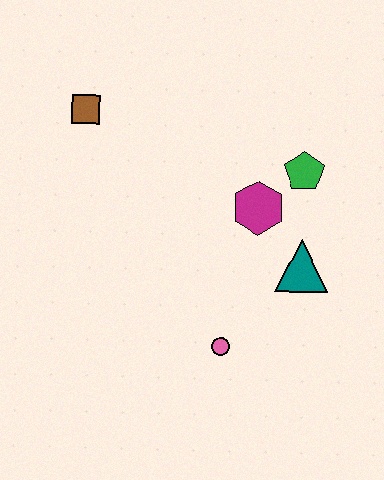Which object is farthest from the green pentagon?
The brown square is farthest from the green pentagon.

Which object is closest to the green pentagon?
The magenta hexagon is closest to the green pentagon.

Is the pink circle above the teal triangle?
No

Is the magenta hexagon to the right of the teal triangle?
No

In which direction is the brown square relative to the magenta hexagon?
The brown square is to the left of the magenta hexagon.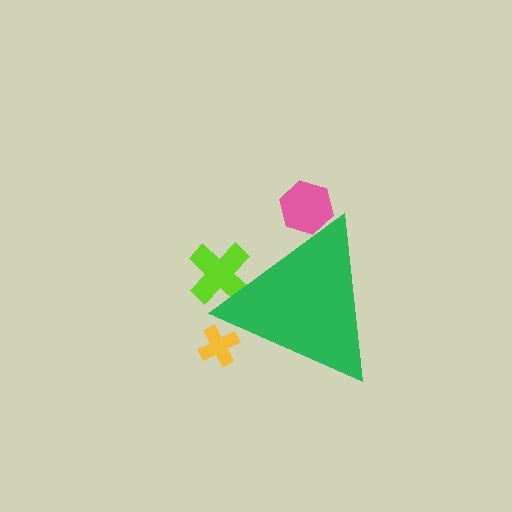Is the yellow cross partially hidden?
Yes, the yellow cross is partially hidden behind the green triangle.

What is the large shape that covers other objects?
A green triangle.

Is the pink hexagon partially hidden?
Yes, the pink hexagon is partially hidden behind the green triangle.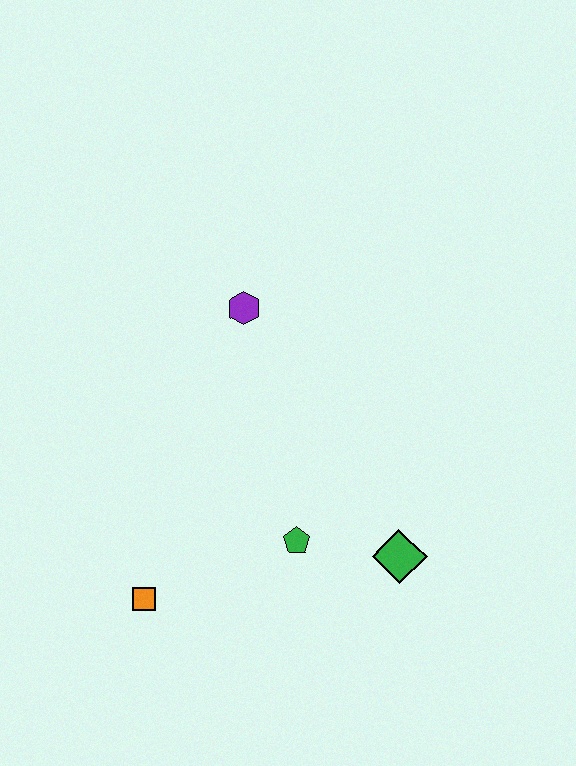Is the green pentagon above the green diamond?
Yes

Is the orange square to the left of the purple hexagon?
Yes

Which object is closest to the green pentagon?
The green diamond is closest to the green pentagon.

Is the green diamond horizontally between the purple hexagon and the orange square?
No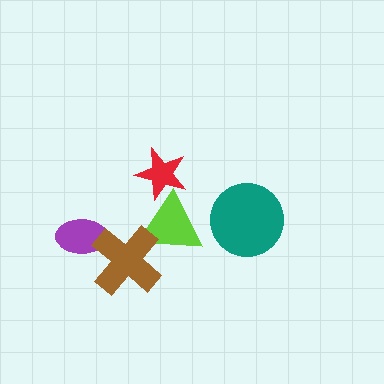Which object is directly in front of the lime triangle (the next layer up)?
The red star is directly in front of the lime triangle.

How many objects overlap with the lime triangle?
2 objects overlap with the lime triangle.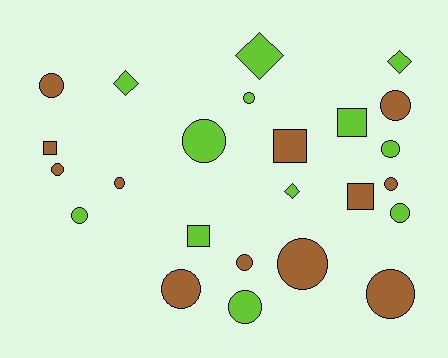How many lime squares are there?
There are 2 lime squares.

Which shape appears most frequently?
Circle, with 15 objects.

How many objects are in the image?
There are 24 objects.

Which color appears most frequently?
Lime, with 12 objects.